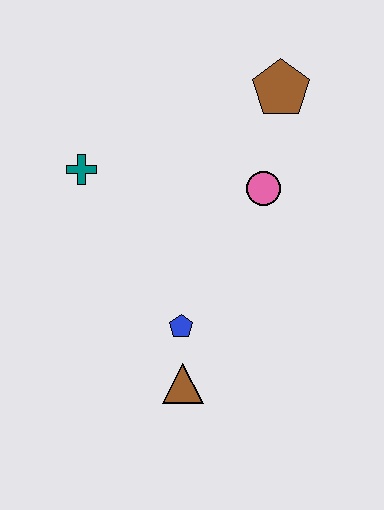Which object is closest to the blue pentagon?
The brown triangle is closest to the blue pentagon.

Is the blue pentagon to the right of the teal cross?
Yes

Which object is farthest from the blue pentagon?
The brown pentagon is farthest from the blue pentagon.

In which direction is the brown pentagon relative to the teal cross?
The brown pentagon is to the right of the teal cross.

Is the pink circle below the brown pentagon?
Yes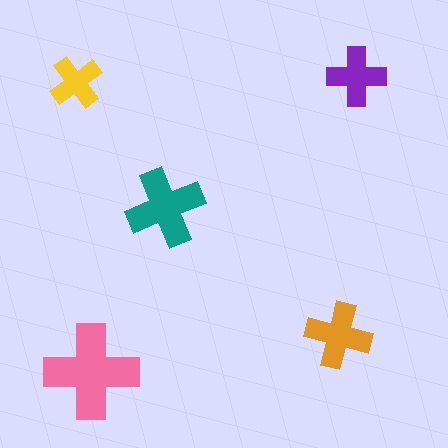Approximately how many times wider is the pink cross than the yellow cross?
About 2 times wider.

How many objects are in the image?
There are 5 objects in the image.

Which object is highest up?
The purple cross is topmost.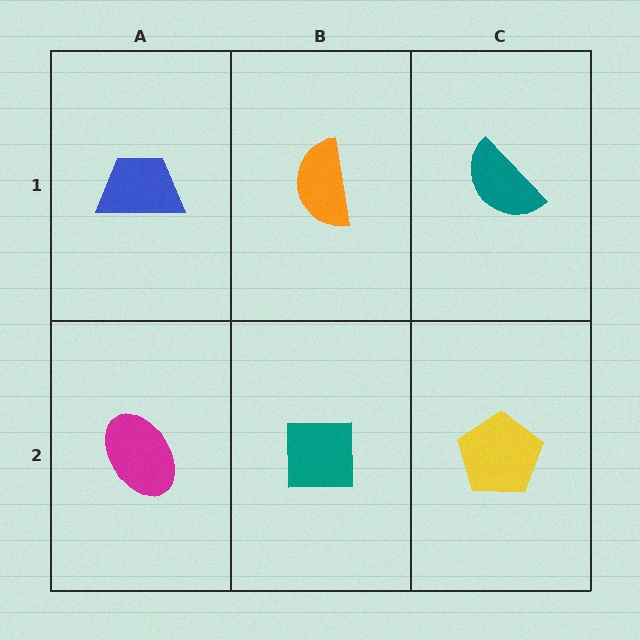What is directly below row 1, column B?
A teal square.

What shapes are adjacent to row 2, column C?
A teal semicircle (row 1, column C), a teal square (row 2, column B).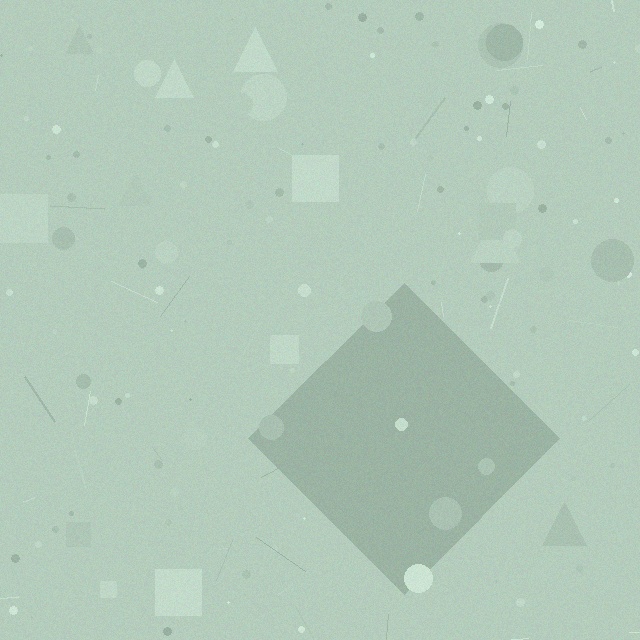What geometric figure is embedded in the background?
A diamond is embedded in the background.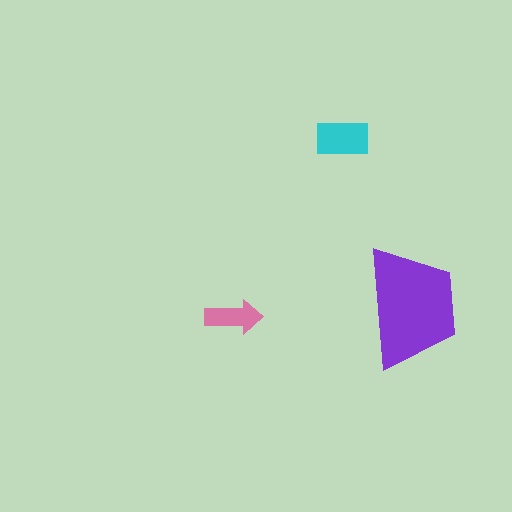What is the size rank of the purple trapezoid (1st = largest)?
1st.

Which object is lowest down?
The pink arrow is bottommost.